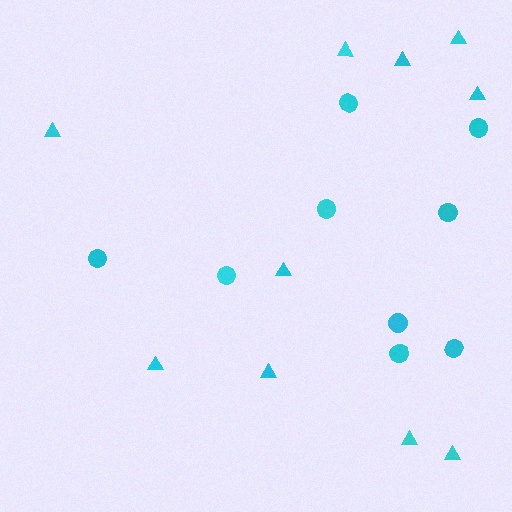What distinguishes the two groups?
There are 2 groups: one group of circles (9) and one group of triangles (10).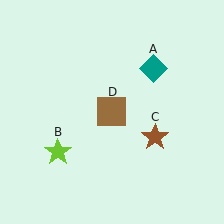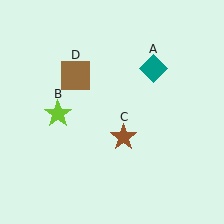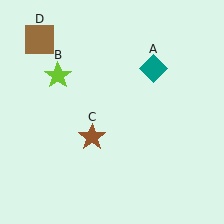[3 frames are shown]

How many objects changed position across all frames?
3 objects changed position: lime star (object B), brown star (object C), brown square (object D).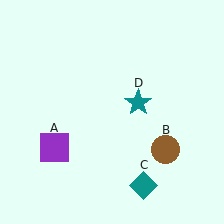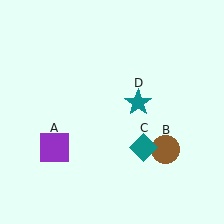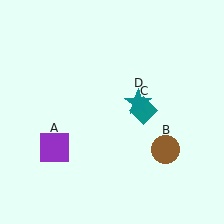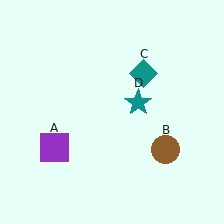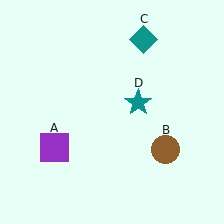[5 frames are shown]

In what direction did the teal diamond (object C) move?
The teal diamond (object C) moved up.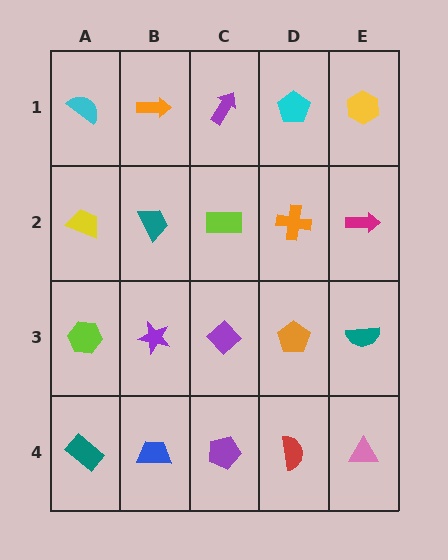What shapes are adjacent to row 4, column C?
A purple diamond (row 3, column C), a blue trapezoid (row 4, column B), a red semicircle (row 4, column D).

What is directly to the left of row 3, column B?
A lime hexagon.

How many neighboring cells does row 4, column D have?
3.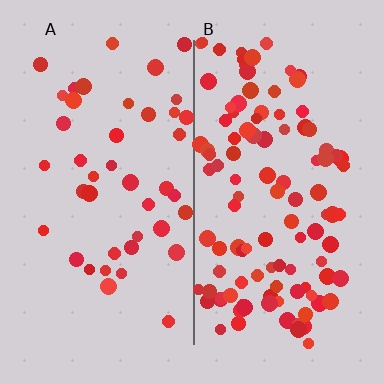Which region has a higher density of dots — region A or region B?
B (the right).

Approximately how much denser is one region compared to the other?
Approximately 2.6× — region B over region A.